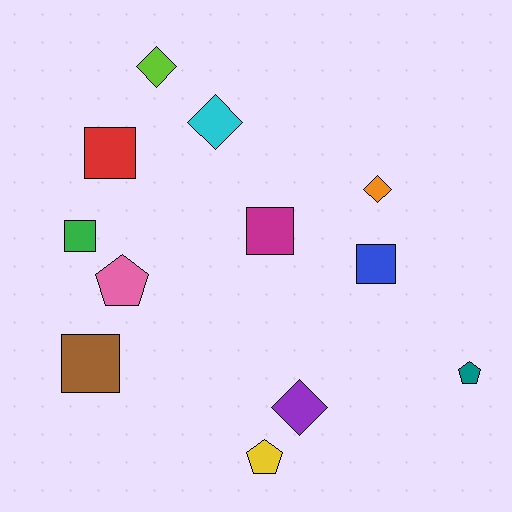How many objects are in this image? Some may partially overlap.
There are 12 objects.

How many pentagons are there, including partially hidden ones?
There are 3 pentagons.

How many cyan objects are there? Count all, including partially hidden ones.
There is 1 cyan object.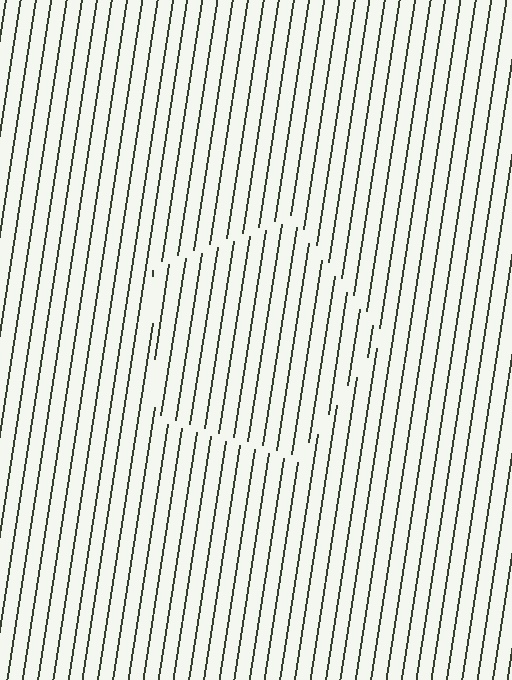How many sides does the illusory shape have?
5 sides — the line-ends trace a pentagon.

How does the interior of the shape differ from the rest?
The interior of the shape contains the same grating, shifted by half a period — the contour is defined by the phase discontinuity where line-ends from the inner and outer gratings abut.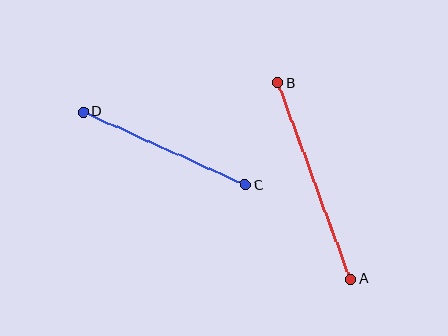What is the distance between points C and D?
The distance is approximately 178 pixels.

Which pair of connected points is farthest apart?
Points A and B are farthest apart.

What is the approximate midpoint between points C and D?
The midpoint is at approximately (164, 149) pixels.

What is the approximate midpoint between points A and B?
The midpoint is at approximately (314, 181) pixels.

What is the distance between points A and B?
The distance is approximately 209 pixels.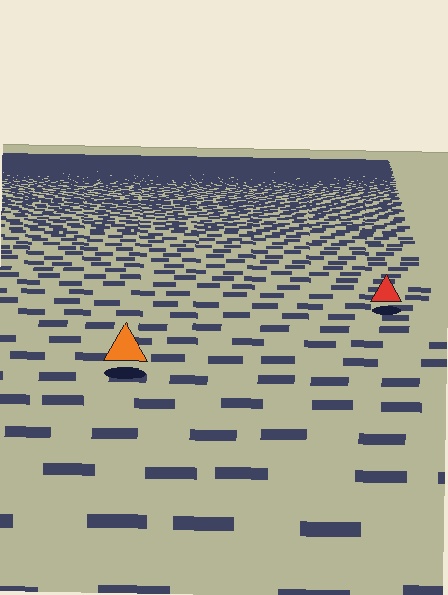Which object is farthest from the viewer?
The red triangle is farthest from the viewer. It appears smaller and the ground texture around it is denser.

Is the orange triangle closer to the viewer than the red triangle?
Yes. The orange triangle is closer — you can tell from the texture gradient: the ground texture is coarser near it.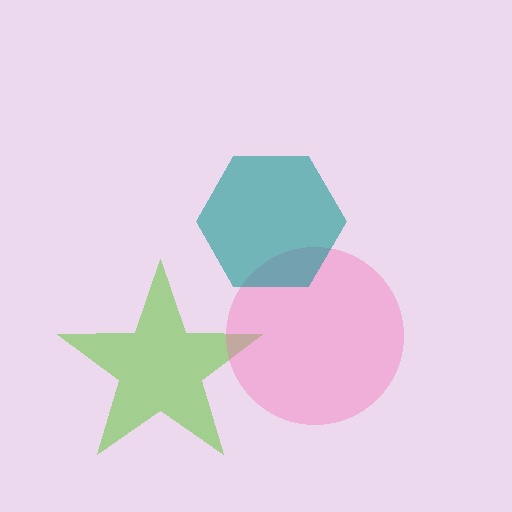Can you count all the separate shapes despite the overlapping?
Yes, there are 3 separate shapes.